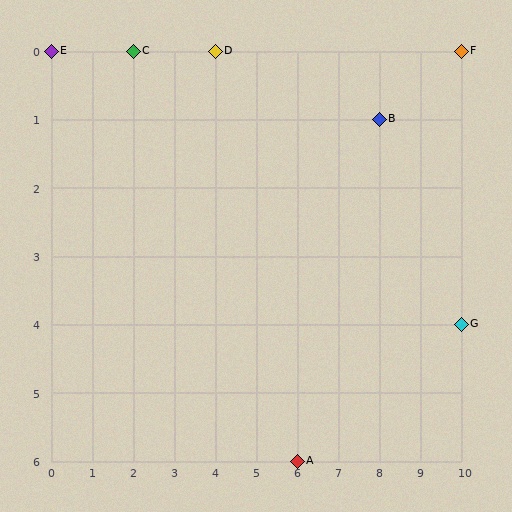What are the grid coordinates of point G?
Point G is at grid coordinates (10, 4).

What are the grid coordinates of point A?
Point A is at grid coordinates (6, 6).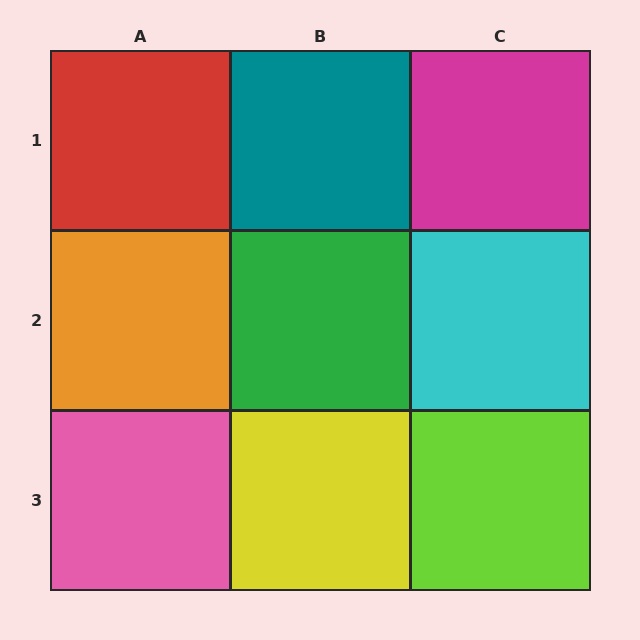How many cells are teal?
1 cell is teal.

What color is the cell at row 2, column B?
Green.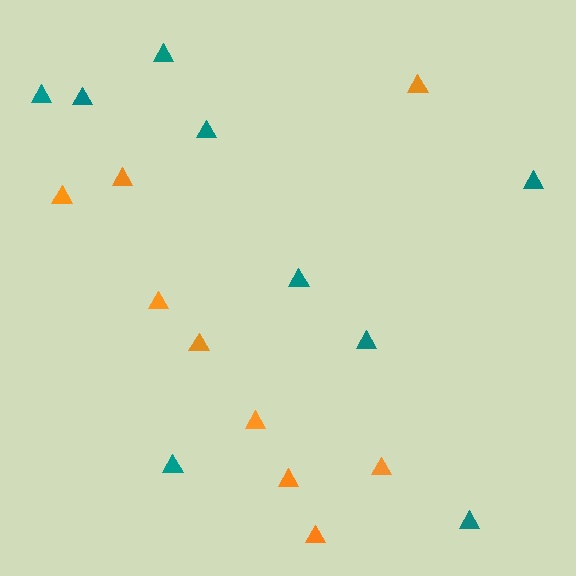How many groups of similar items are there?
There are 2 groups: one group of teal triangles (9) and one group of orange triangles (9).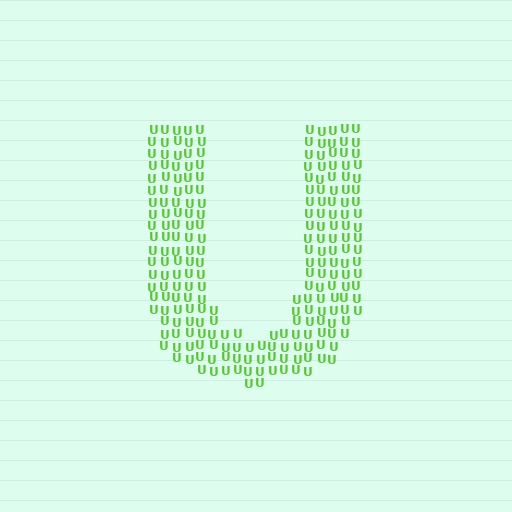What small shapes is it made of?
It is made of small letter U's.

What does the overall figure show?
The overall figure shows the letter U.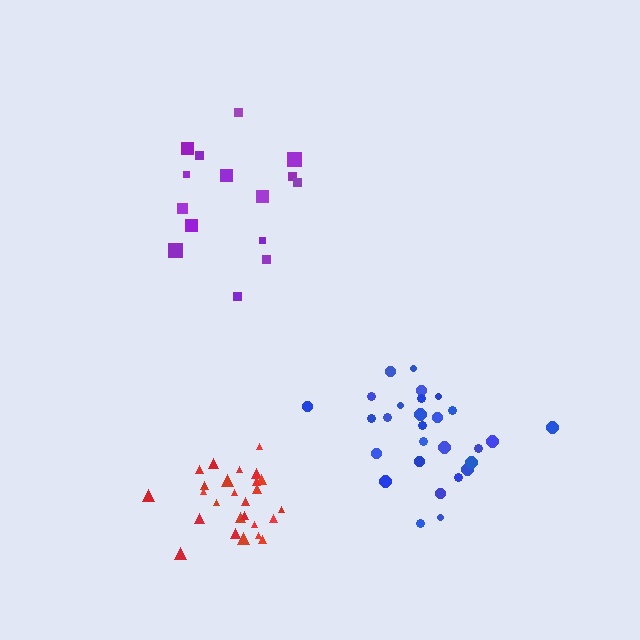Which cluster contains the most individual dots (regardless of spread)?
Blue (28).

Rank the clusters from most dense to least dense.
red, blue, purple.